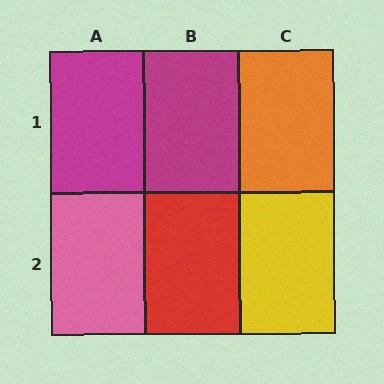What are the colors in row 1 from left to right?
Magenta, magenta, orange.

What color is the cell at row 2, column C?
Yellow.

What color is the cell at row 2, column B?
Red.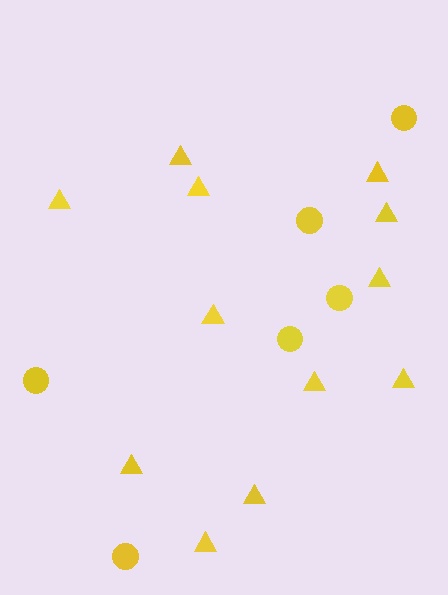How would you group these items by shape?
There are 2 groups: one group of triangles (12) and one group of circles (6).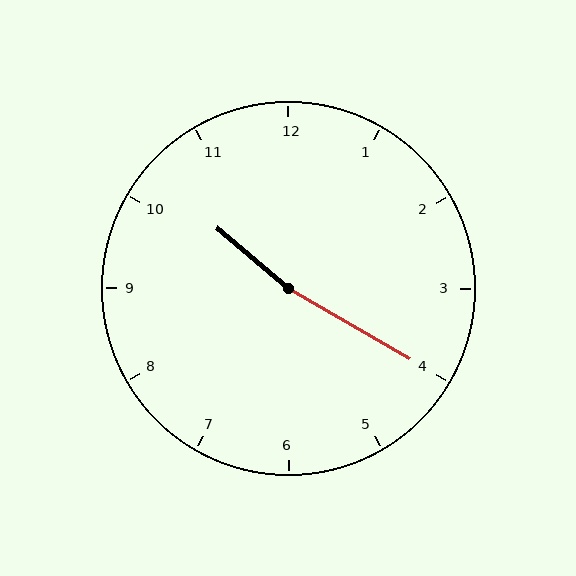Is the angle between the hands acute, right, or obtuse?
It is obtuse.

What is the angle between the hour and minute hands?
Approximately 170 degrees.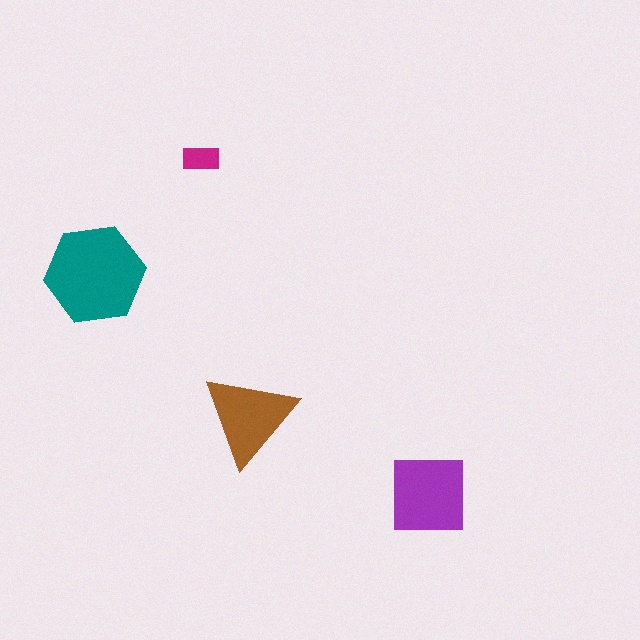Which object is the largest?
The teal hexagon.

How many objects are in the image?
There are 4 objects in the image.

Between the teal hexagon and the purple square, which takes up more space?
The teal hexagon.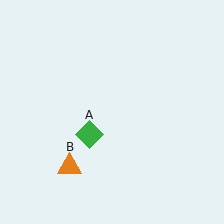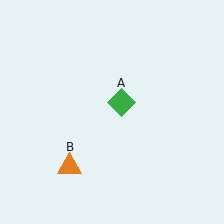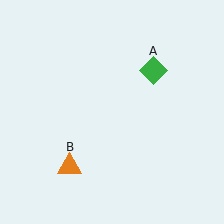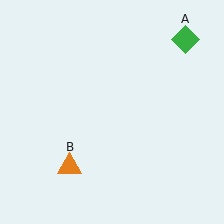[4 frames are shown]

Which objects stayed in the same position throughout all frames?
Orange triangle (object B) remained stationary.